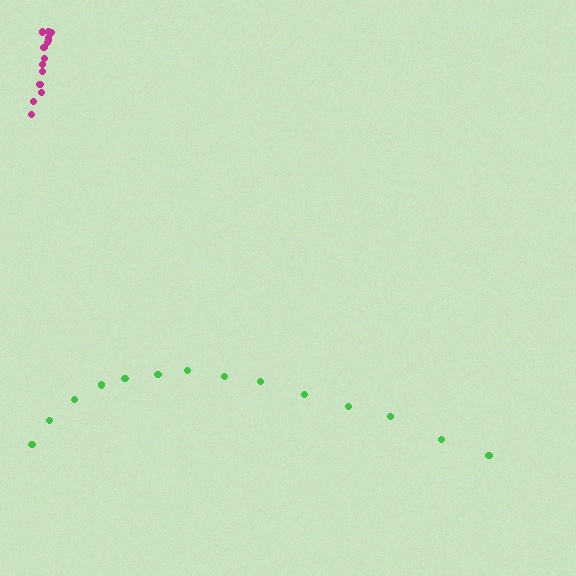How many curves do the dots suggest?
There are 2 distinct paths.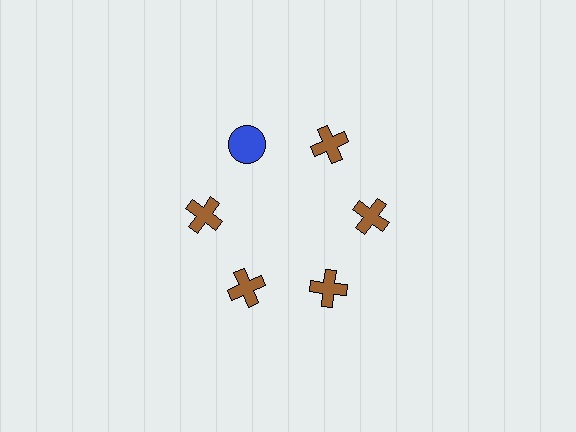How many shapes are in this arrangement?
There are 6 shapes arranged in a ring pattern.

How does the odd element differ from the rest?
It differs in both color (blue instead of brown) and shape (circle instead of cross).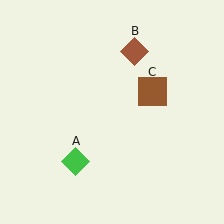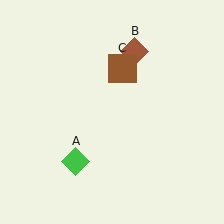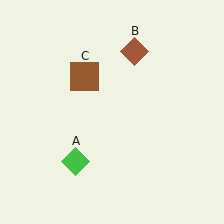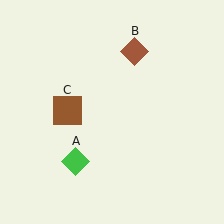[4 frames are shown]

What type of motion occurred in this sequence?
The brown square (object C) rotated counterclockwise around the center of the scene.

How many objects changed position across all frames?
1 object changed position: brown square (object C).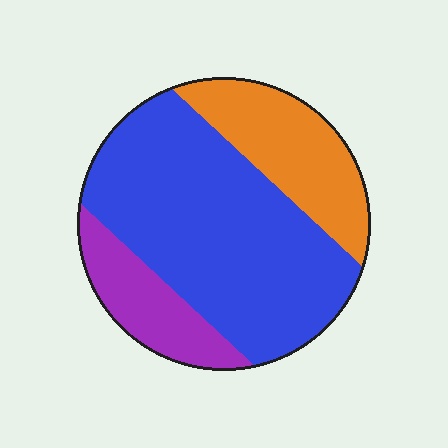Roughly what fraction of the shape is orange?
Orange covers roughly 25% of the shape.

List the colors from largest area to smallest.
From largest to smallest: blue, orange, purple.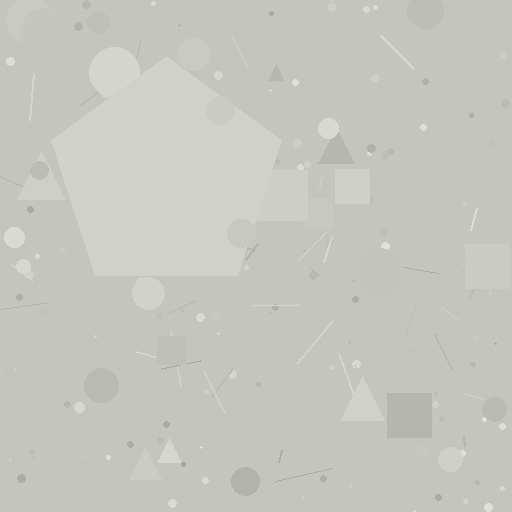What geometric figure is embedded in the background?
A pentagon is embedded in the background.